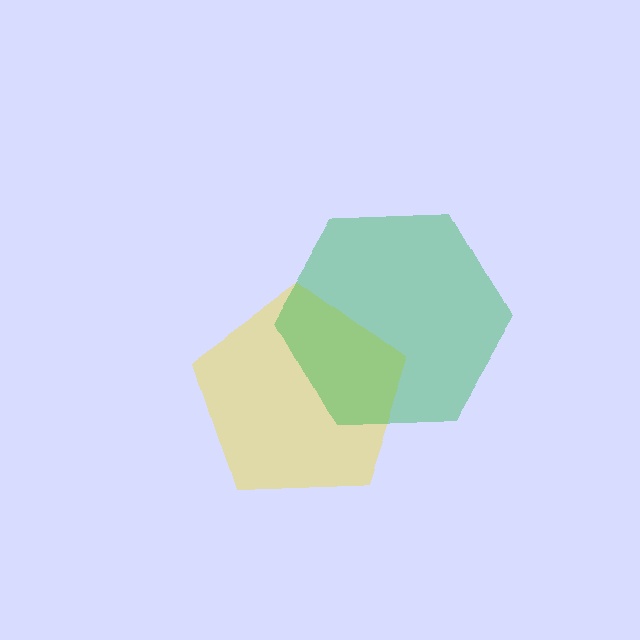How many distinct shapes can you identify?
There are 2 distinct shapes: a yellow pentagon, a green hexagon.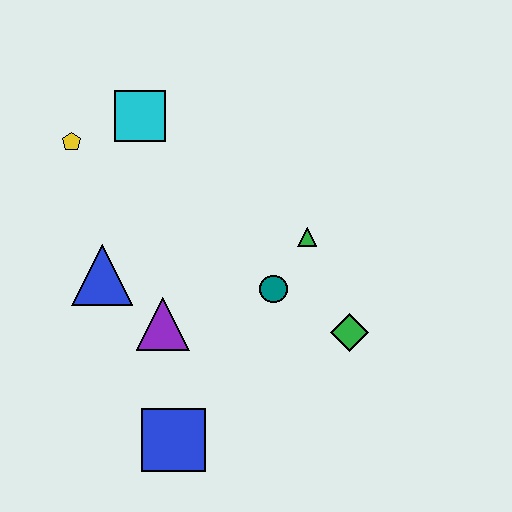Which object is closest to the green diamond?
The teal circle is closest to the green diamond.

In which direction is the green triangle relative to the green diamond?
The green triangle is above the green diamond.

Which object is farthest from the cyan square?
The blue square is farthest from the cyan square.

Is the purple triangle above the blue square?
Yes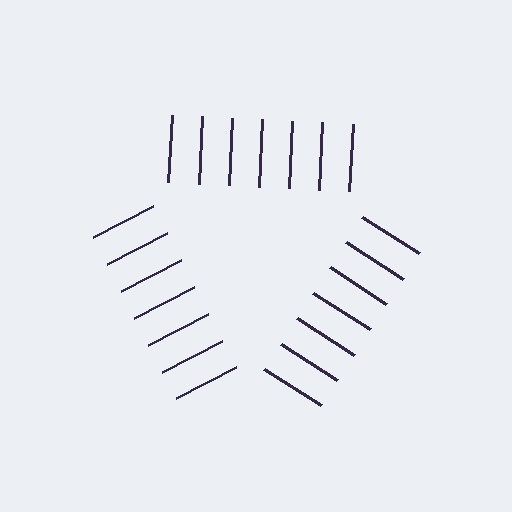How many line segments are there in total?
21 — 7 along each of the 3 edges.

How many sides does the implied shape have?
3 sides — the line-ends trace a triangle.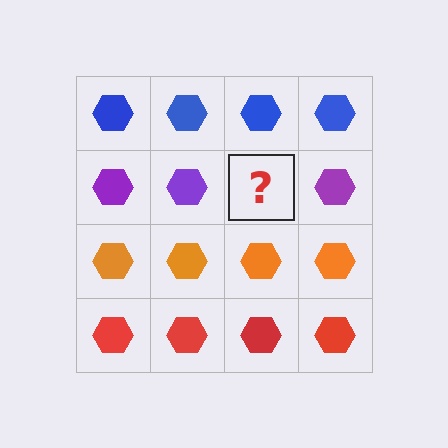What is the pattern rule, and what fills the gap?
The rule is that each row has a consistent color. The gap should be filled with a purple hexagon.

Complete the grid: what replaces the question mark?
The question mark should be replaced with a purple hexagon.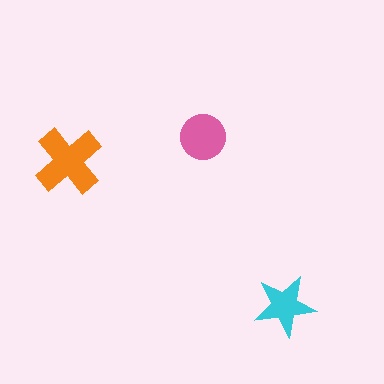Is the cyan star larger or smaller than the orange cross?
Smaller.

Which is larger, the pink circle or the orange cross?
The orange cross.